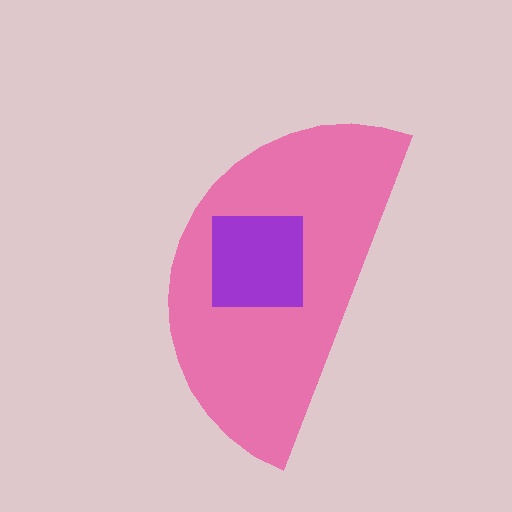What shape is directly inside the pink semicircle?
The purple square.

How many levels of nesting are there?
2.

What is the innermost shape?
The purple square.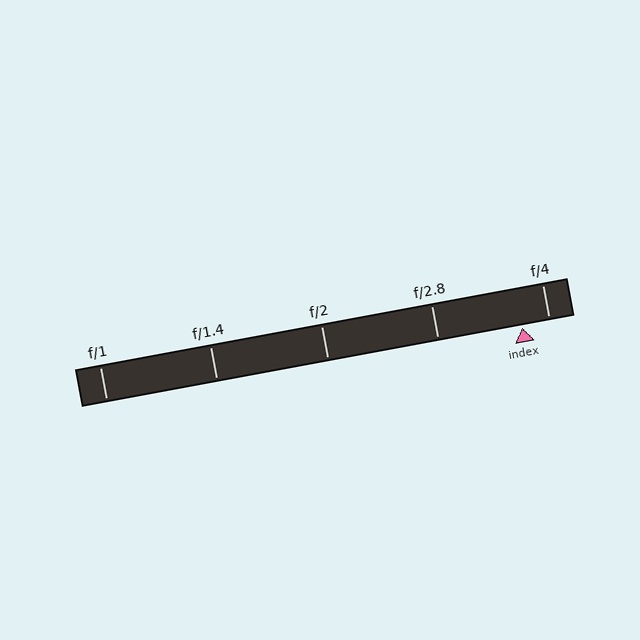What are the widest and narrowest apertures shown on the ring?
The widest aperture shown is f/1 and the narrowest is f/4.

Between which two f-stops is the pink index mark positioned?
The index mark is between f/2.8 and f/4.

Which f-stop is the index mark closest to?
The index mark is closest to f/4.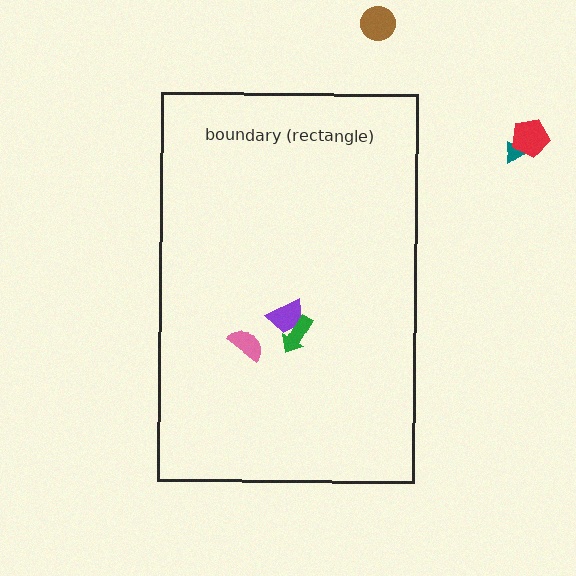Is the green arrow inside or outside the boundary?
Inside.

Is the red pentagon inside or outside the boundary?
Outside.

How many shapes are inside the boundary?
3 inside, 3 outside.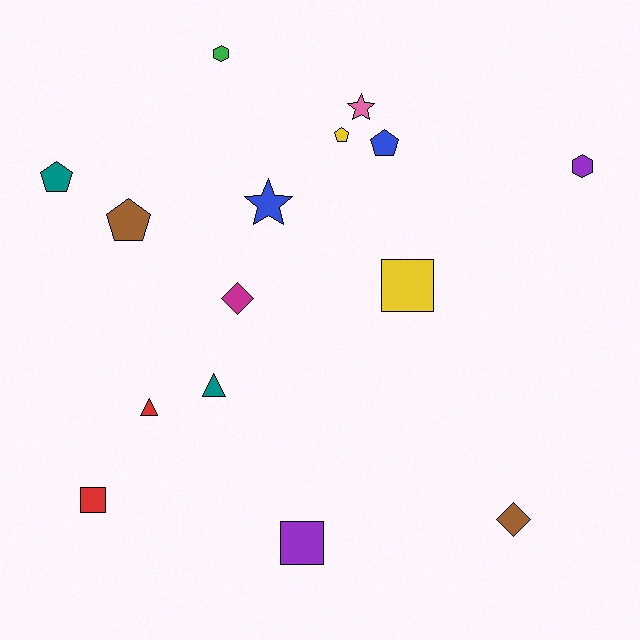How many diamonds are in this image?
There are 2 diamonds.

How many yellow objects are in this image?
There are 2 yellow objects.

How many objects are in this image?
There are 15 objects.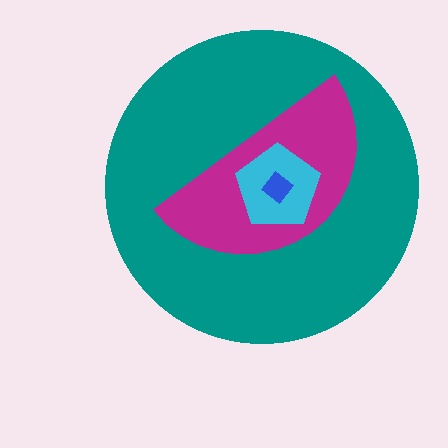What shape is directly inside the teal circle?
The magenta semicircle.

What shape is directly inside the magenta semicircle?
The cyan pentagon.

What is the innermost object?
The blue diamond.